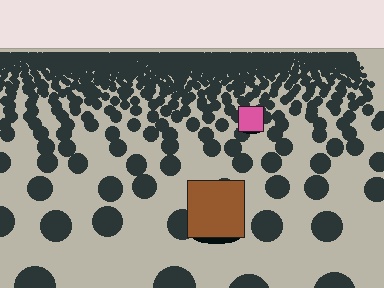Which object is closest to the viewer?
The brown square is closest. The texture marks near it are larger and more spread out.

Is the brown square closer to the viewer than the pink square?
Yes. The brown square is closer — you can tell from the texture gradient: the ground texture is coarser near it.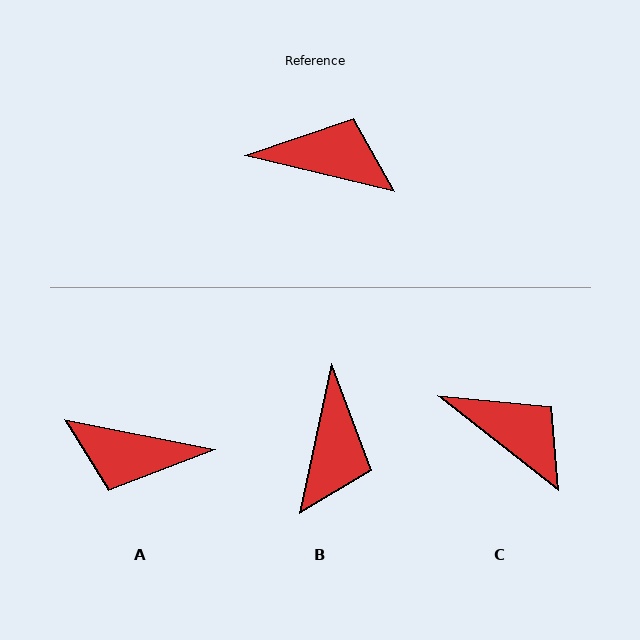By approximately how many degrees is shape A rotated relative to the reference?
Approximately 178 degrees clockwise.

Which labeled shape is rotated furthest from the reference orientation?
A, about 178 degrees away.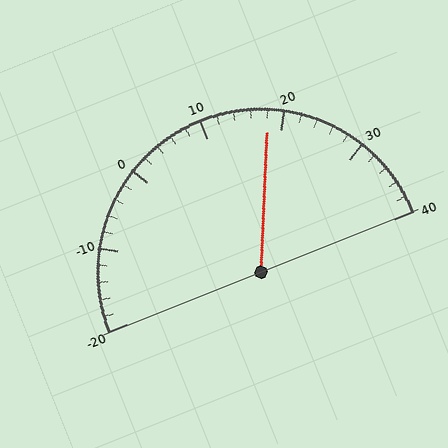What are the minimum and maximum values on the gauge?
The gauge ranges from -20 to 40.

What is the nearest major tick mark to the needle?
The nearest major tick mark is 20.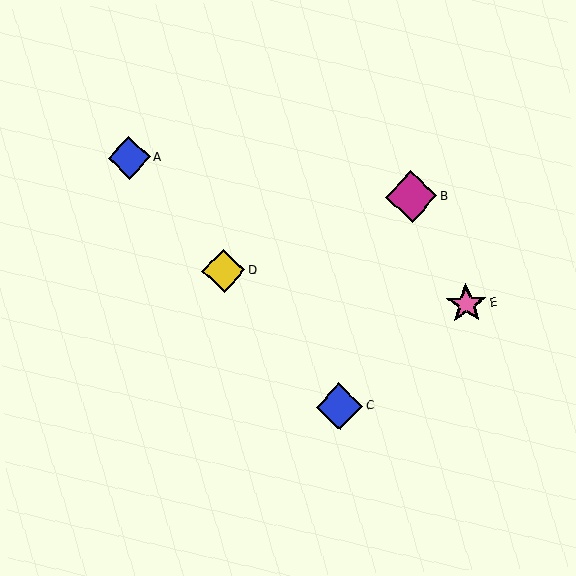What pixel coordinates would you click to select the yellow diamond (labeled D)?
Click at (224, 271) to select the yellow diamond D.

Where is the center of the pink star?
The center of the pink star is at (466, 304).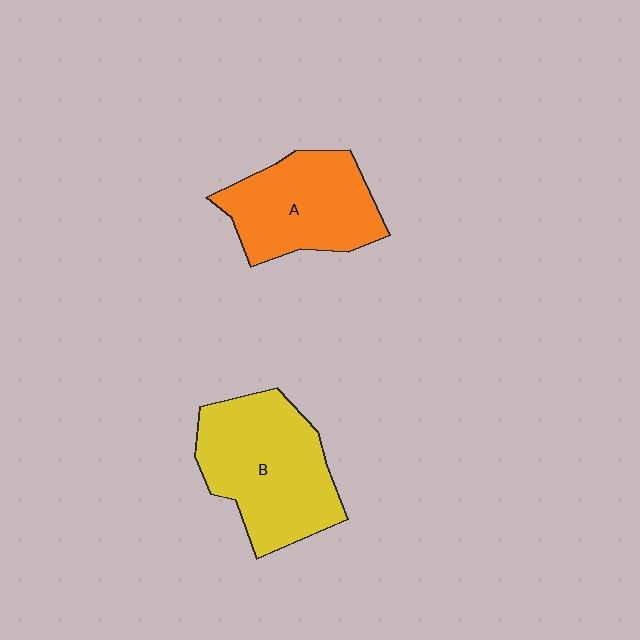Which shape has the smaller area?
Shape A (orange).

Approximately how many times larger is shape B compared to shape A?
Approximately 1.2 times.